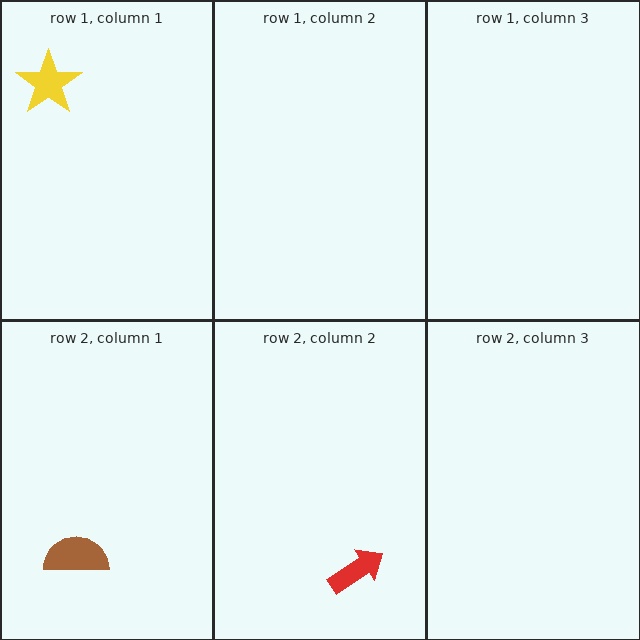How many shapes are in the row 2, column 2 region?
1.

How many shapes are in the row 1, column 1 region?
1.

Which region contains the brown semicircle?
The row 2, column 1 region.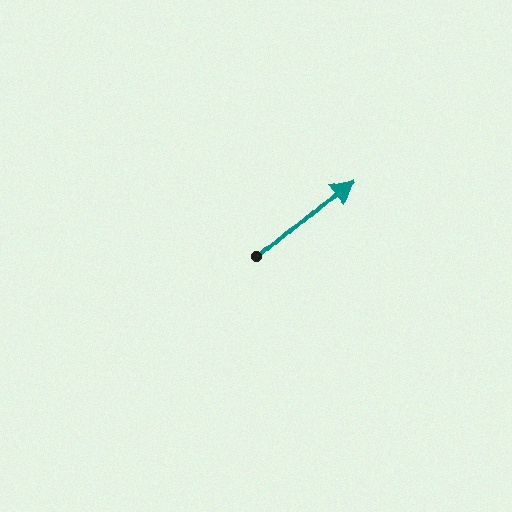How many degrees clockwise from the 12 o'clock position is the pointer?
Approximately 50 degrees.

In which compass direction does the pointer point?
Northeast.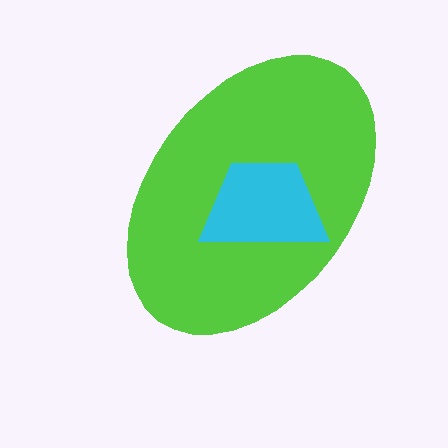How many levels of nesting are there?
2.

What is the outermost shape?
The lime ellipse.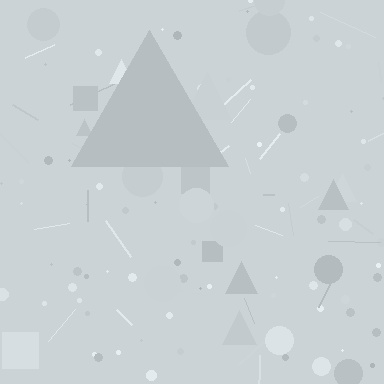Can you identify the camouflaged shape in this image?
The camouflaged shape is a triangle.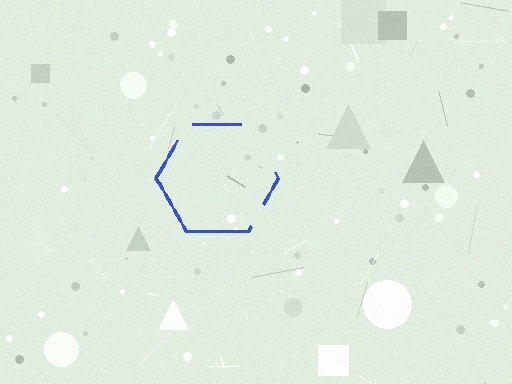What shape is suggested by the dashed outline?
The dashed outline suggests a hexagon.